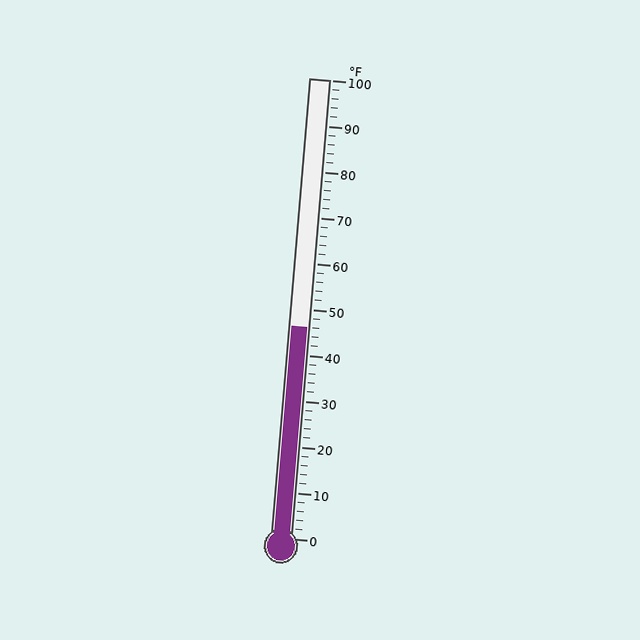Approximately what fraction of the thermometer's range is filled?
The thermometer is filled to approximately 45% of its range.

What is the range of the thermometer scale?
The thermometer scale ranges from 0°F to 100°F.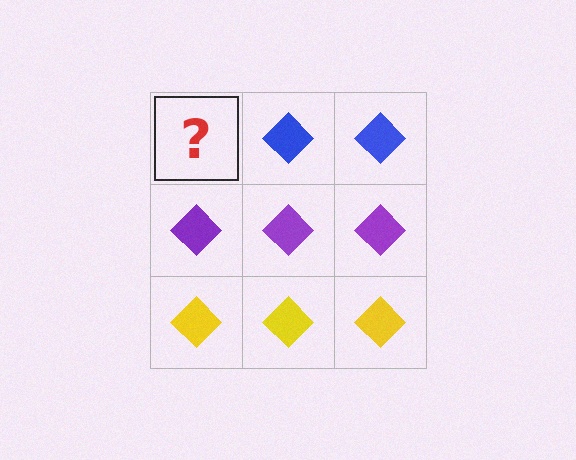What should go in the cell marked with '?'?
The missing cell should contain a blue diamond.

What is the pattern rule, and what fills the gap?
The rule is that each row has a consistent color. The gap should be filled with a blue diamond.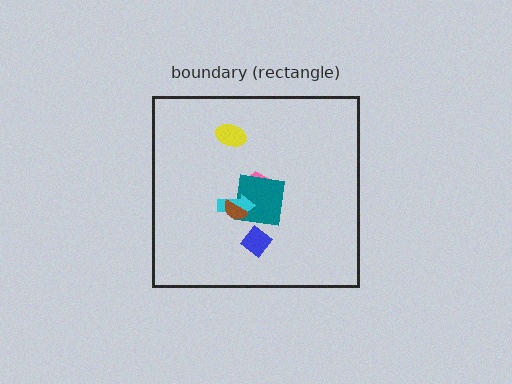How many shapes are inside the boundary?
6 inside, 0 outside.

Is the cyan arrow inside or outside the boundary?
Inside.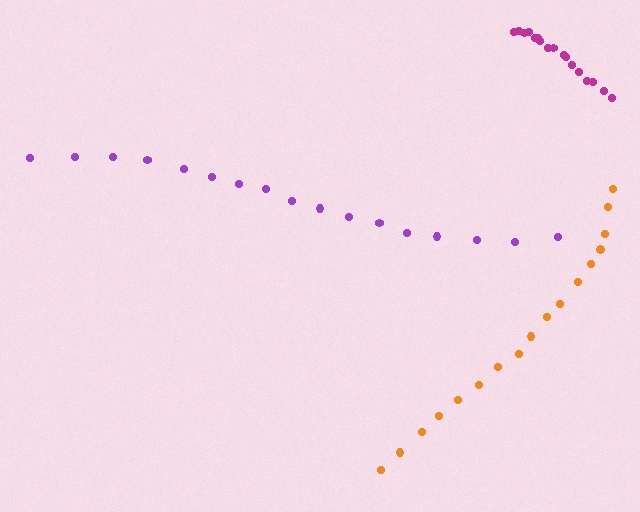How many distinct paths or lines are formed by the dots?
There are 3 distinct paths.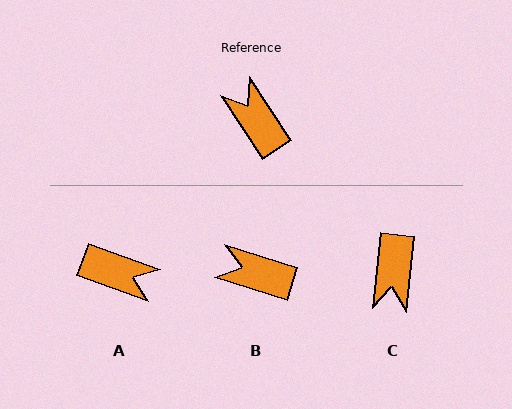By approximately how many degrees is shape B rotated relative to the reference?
Approximately 39 degrees counter-clockwise.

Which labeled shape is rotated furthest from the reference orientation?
A, about 143 degrees away.